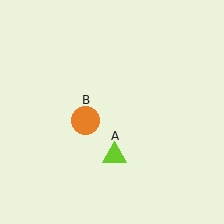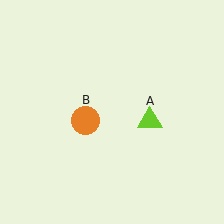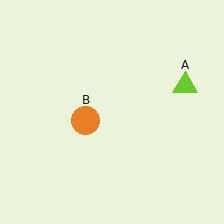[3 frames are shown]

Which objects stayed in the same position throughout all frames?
Orange circle (object B) remained stationary.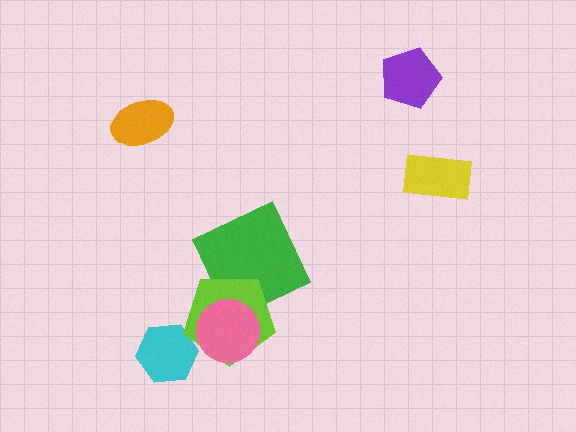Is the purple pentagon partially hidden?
No, no other shape covers it.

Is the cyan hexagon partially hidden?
Yes, it is partially covered by another shape.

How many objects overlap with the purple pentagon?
0 objects overlap with the purple pentagon.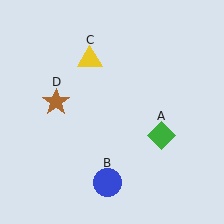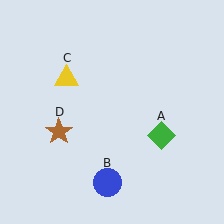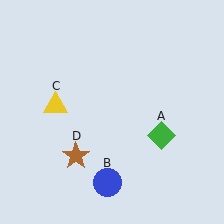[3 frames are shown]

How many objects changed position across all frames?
2 objects changed position: yellow triangle (object C), brown star (object D).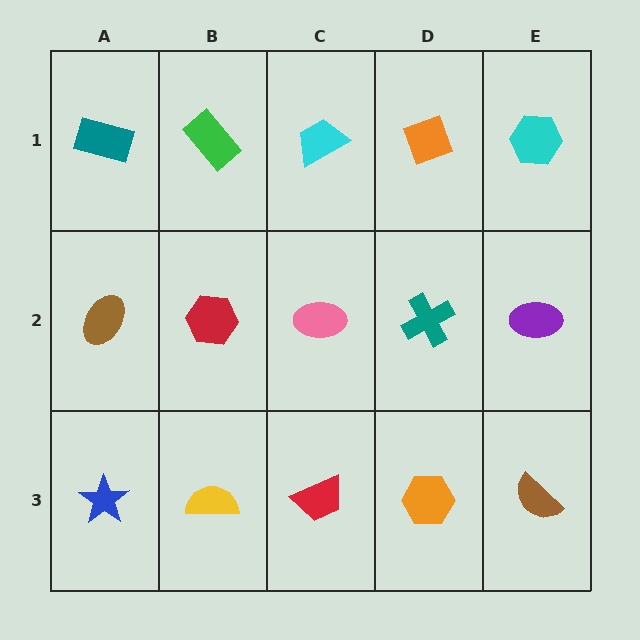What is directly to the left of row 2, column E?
A teal cross.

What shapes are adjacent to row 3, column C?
A pink ellipse (row 2, column C), a yellow semicircle (row 3, column B), an orange hexagon (row 3, column D).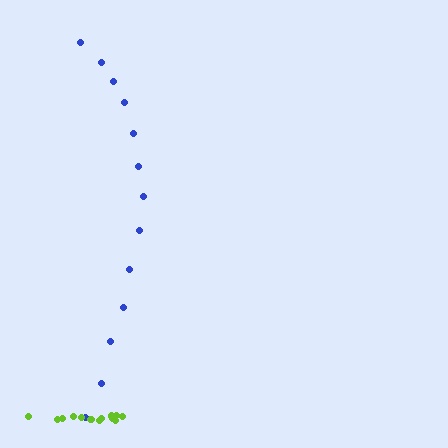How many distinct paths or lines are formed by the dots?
There are 2 distinct paths.